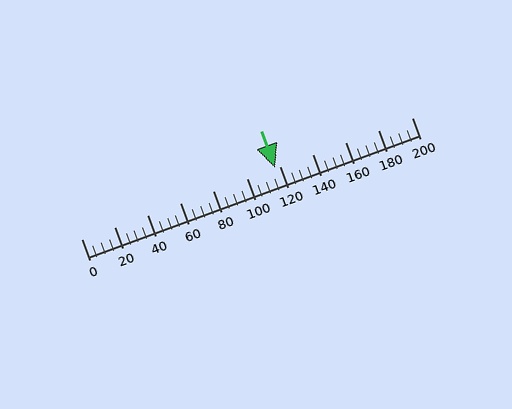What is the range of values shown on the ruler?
The ruler shows values from 0 to 200.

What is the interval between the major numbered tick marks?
The major tick marks are spaced 20 units apart.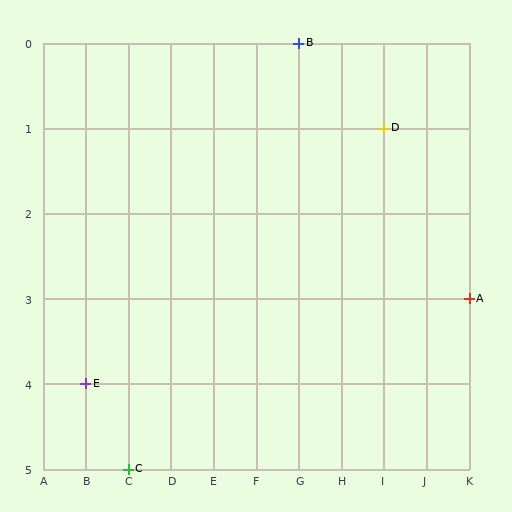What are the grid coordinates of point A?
Point A is at grid coordinates (K, 3).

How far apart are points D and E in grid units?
Points D and E are 7 columns and 3 rows apart (about 7.6 grid units diagonally).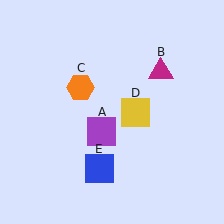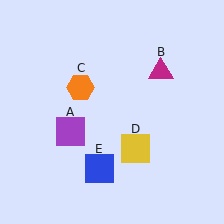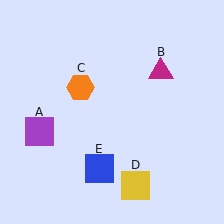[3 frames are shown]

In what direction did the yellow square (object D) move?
The yellow square (object D) moved down.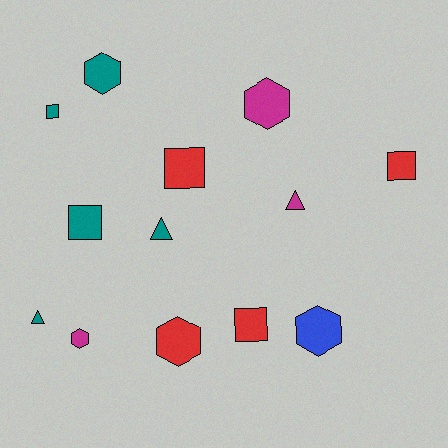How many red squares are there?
There are 3 red squares.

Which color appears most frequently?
Teal, with 5 objects.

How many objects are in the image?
There are 13 objects.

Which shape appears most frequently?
Hexagon, with 5 objects.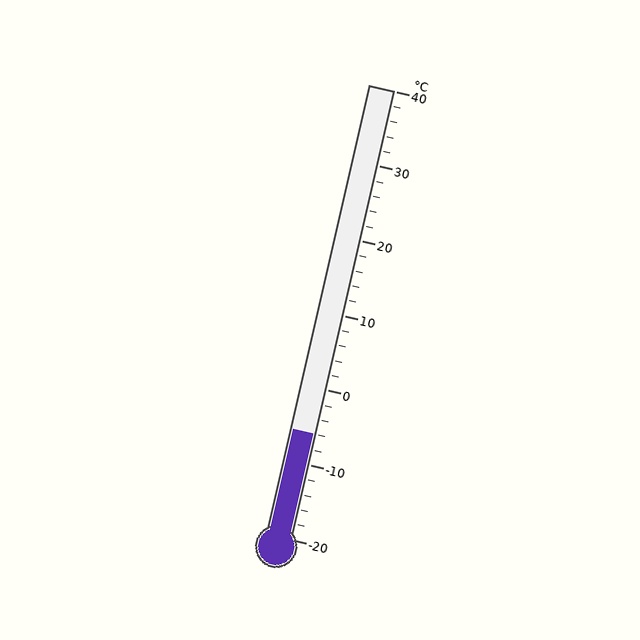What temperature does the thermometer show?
The thermometer shows approximately -6°C.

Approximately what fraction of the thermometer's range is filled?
The thermometer is filled to approximately 25% of its range.